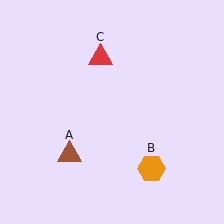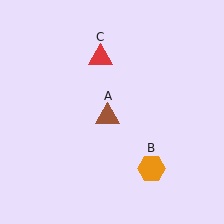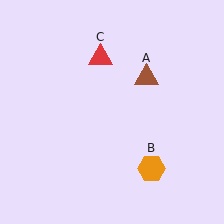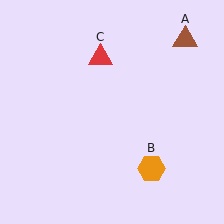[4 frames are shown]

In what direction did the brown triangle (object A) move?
The brown triangle (object A) moved up and to the right.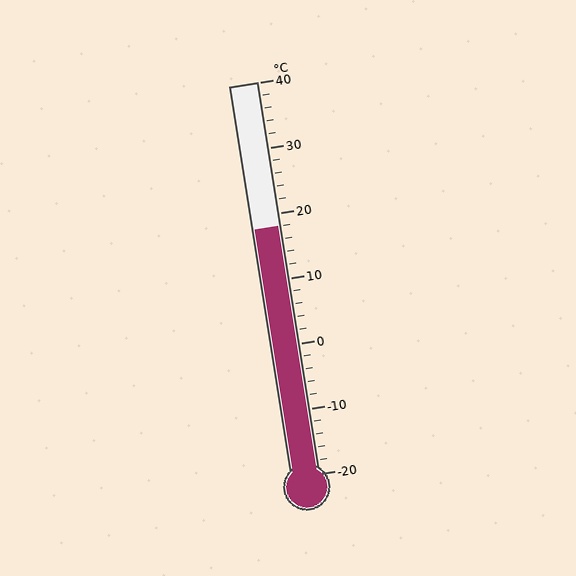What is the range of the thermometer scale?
The thermometer scale ranges from -20°C to 40°C.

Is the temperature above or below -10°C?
The temperature is above -10°C.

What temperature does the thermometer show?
The thermometer shows approximately 18°C.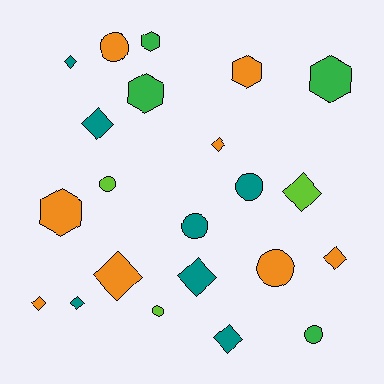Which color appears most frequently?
Orange, with 8 objects.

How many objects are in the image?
There are 22 objects.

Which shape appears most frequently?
Diamond, with 10 objects.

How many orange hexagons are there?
There are 2 orange hexagons.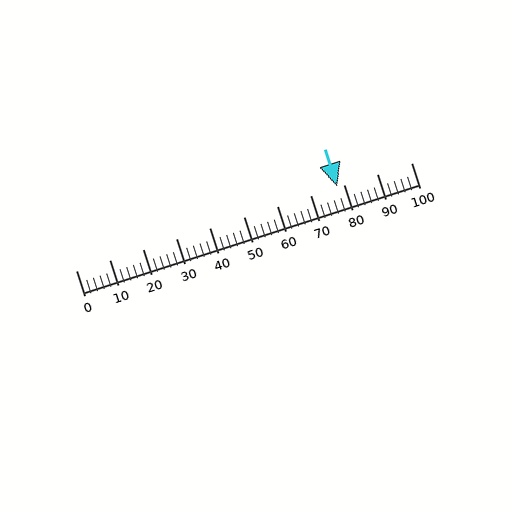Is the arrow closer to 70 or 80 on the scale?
The arrow is closer to 80.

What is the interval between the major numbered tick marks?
The major tick marks are spaced 10 units apart.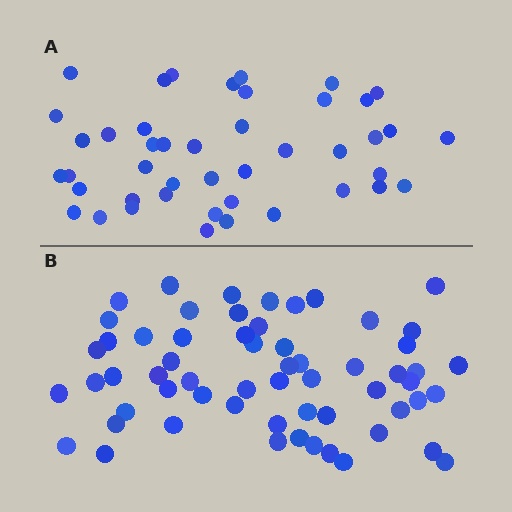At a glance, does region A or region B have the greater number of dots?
Region B (the bottom region) has more dots.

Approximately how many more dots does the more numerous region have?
Region B has approximately 15 more dots than region A.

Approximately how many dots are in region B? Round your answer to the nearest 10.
About 60 dots.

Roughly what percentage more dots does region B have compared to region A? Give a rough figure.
About 35% more.